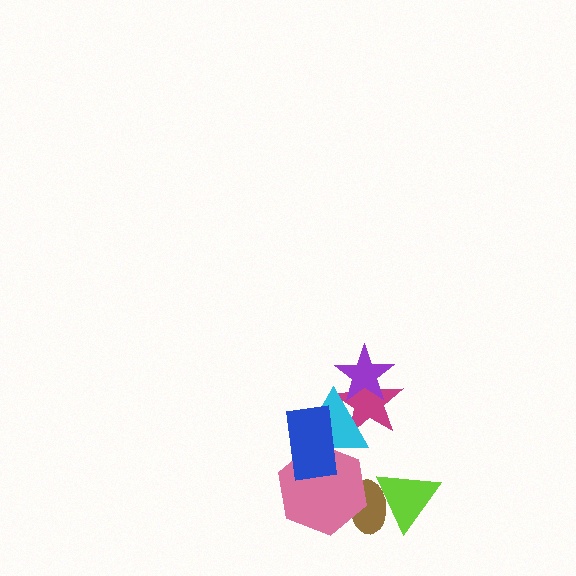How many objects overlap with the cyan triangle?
4 objects overlap with the cyan triangle.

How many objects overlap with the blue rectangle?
2 objects overlap with the blue rectangle.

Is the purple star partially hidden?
Yes, it is partially covered by another shape.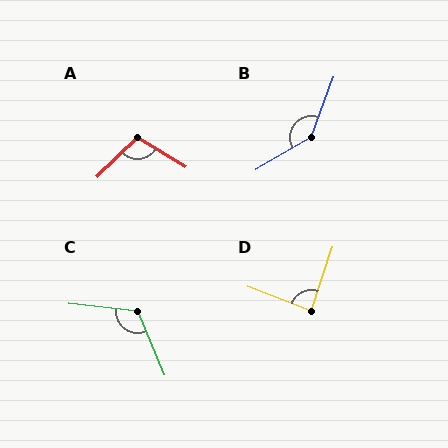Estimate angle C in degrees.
Approximately 119 degrees.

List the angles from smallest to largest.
D (88°), A (104°), C (119°), B (141°).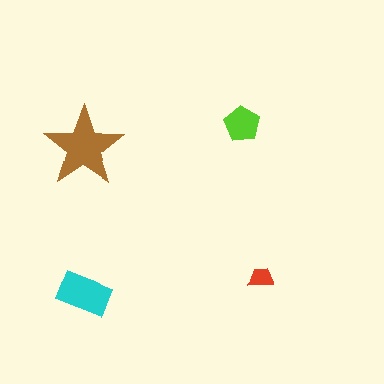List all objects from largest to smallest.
The brown star, the cyan rectangle, the lime pentagon, the red trapezoid.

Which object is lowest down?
The cyan rectangle is bottommost.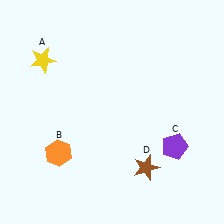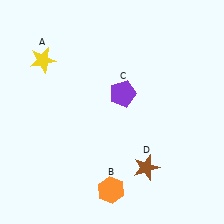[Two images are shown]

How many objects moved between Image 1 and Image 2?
2 objects moved between the two images.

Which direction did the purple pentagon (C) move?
The purple pentagon (C) moved up.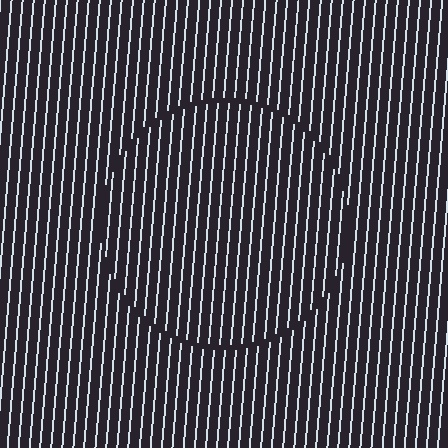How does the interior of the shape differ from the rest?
The interior of the shape contains the same grating, shifted by half a period — the contour is defined by the phase discontinuity where line-ends from the inner and outer gratings abut.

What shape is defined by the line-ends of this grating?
An illusory circle. The interior of the shape contains the same grating, shifted by half a period — the contour is defined by the phase discontinuity where line-ends from the inner and outer gratings abut.